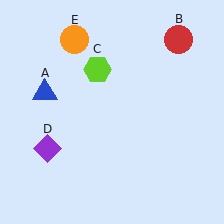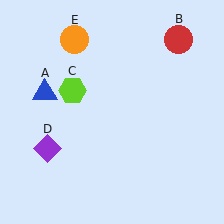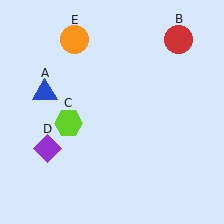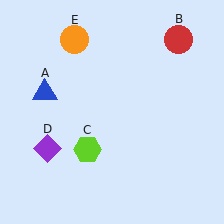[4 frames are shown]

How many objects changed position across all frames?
1 object changed position: lime hexagon (object C).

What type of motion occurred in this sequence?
The lime hexagon (object C) rotated counterclockwise around the center of the scene.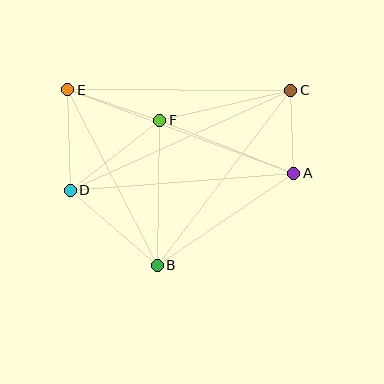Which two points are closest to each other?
Points A and C are closest to each other.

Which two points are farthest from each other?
Points C and D are farthest from each other.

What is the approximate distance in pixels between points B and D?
The distance between B and D is approximately 115 pixels.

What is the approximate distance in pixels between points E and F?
The distance between E and F is approximately 97 pixels.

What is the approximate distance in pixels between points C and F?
The distance between C and F is approximately 134 pixels.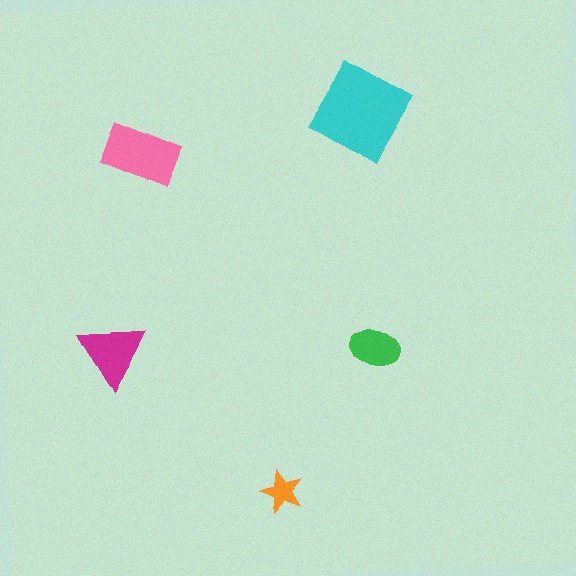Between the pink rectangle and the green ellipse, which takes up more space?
The pink rectangle.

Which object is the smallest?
The orange star.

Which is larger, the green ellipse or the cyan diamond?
The cyan diamond.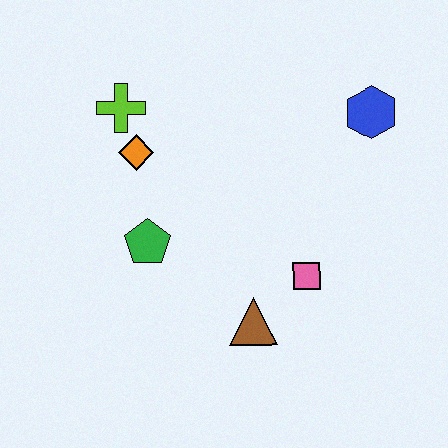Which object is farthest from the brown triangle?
The lime cross is farthest from the brown triangle.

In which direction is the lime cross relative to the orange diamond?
The lime cross is above the orange diamond.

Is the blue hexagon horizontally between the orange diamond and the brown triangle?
No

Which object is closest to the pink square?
The brown triangle is closest to the pink square.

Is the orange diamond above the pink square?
Yes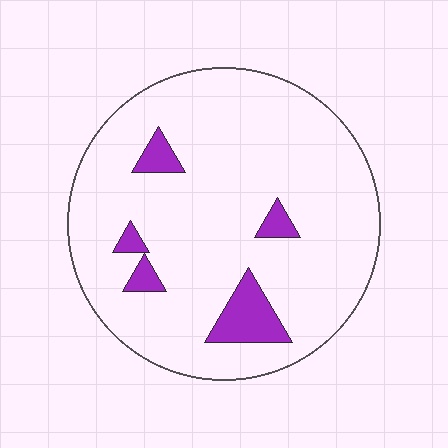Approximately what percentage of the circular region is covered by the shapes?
Approximately 10%.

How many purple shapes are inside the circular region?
5.